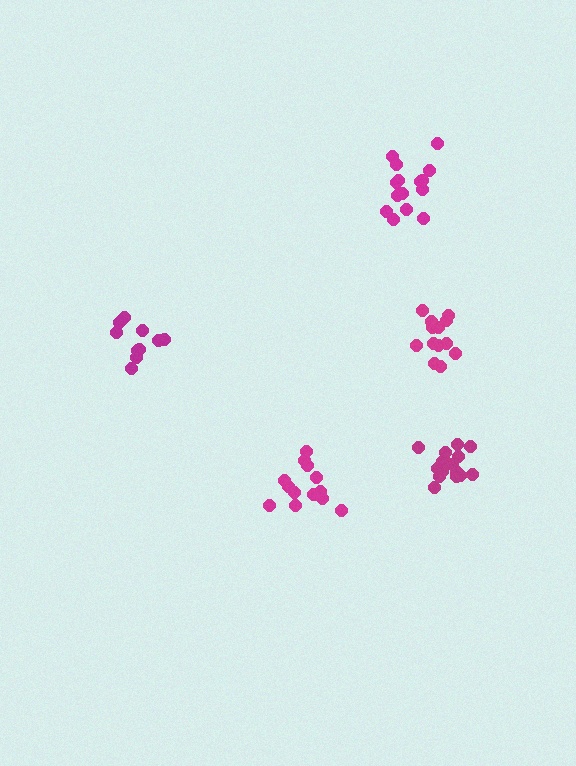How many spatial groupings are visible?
There are 5 spatial groupings.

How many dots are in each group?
Group 1: 14 dots, Group 2: 16 dots, Group 3: 10 dots, Group 4: 15 dots, Group 5: 13 dots (68 total).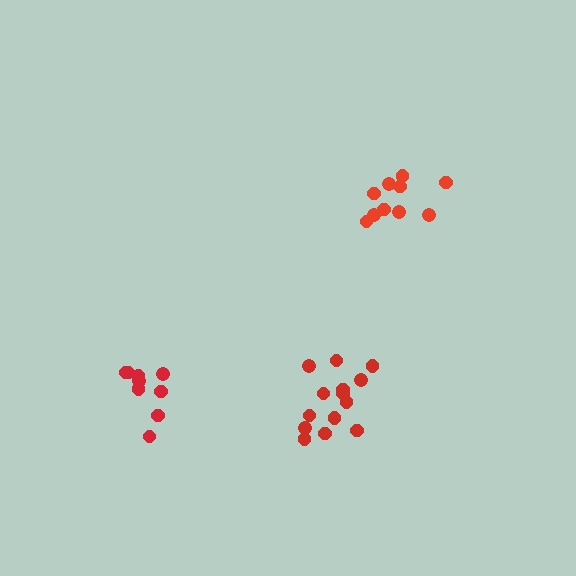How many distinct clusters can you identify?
There are 3 distinct clusters.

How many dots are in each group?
Group 1: 10 dots, Group 2: 9 dots, Group 3: 14 dots (33 total).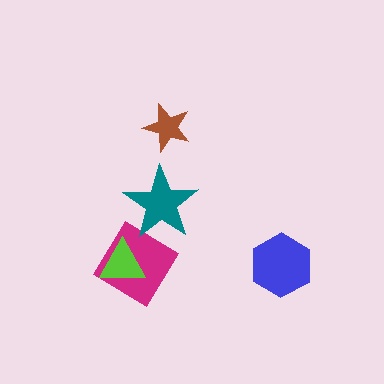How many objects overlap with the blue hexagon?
0 objects overlap with the blue hexagon.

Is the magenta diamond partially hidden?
Yes, it is partially covered by another shape.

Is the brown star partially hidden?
No, no other shape covers it.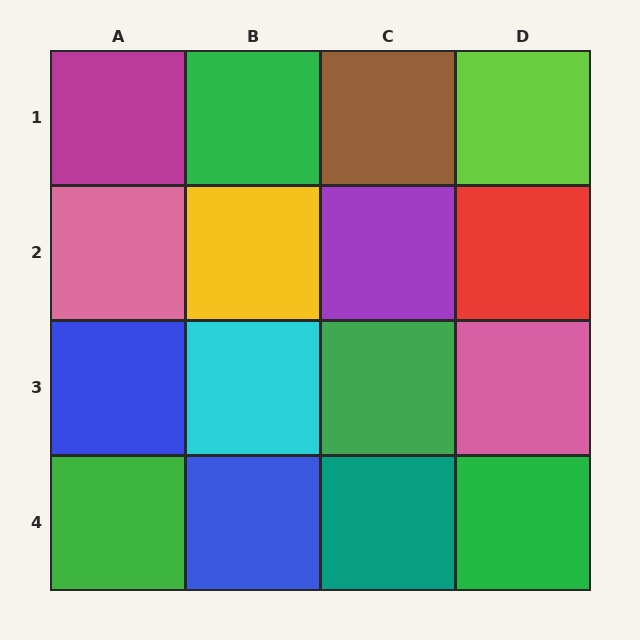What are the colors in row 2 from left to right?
Pink, yellow, purple, red.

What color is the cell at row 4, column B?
Blue.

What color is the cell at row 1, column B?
Green.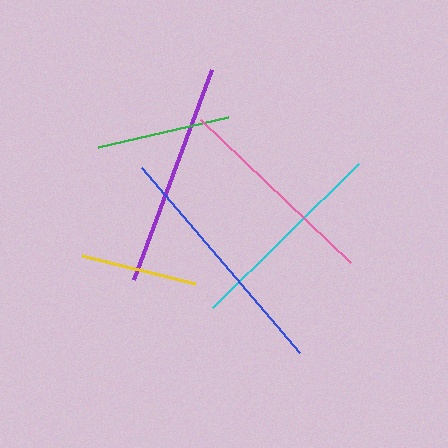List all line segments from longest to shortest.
From longest to shortest: blue, purple, pink, cyan, green, yellow.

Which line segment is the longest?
The blue line is the longest at approximately 243 pixels.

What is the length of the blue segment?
The blue segment is approximately 243 pixels long.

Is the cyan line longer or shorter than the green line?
The cyan line is longer than the green line.